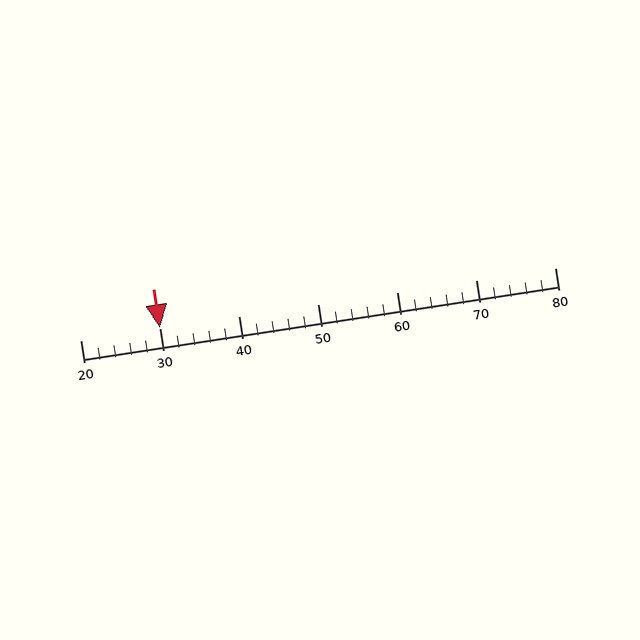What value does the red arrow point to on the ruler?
The red arrow points to approximately 30.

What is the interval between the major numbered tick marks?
The major tick marks are spaced 10 units apart.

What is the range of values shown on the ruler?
The ruler shows values from 20 to 80.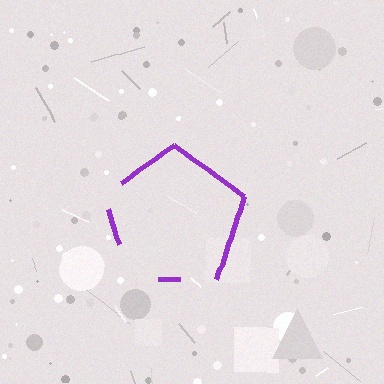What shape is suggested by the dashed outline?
The dashed outline suggests a pentagon.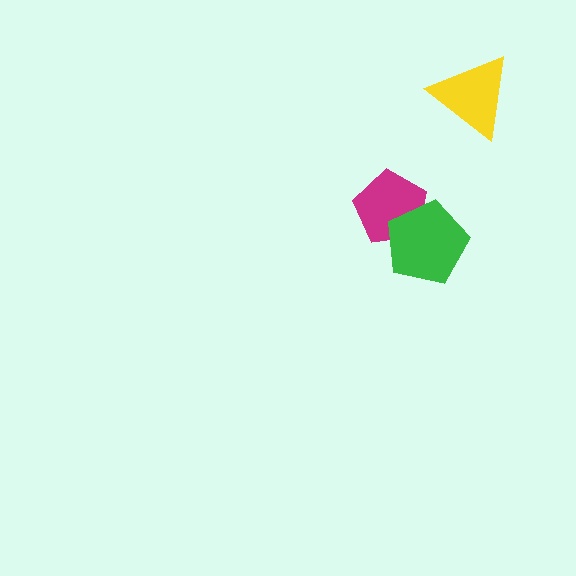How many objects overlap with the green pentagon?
1 object overlaps with the green pentagon.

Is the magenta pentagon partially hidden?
Yes, it is partially covered by another shape.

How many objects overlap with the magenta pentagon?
1 object overlaps with the magenta pentagon.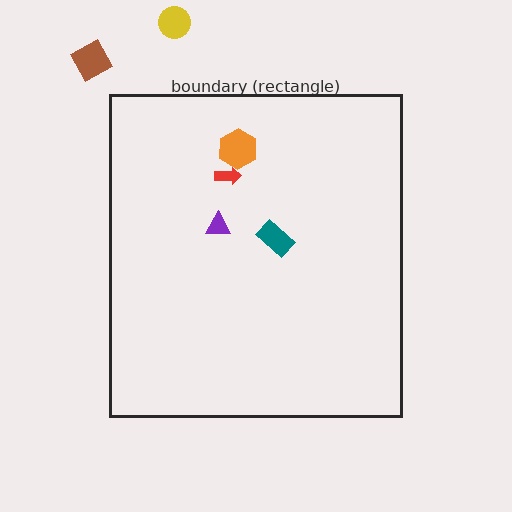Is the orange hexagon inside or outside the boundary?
Inside.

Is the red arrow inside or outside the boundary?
Inside.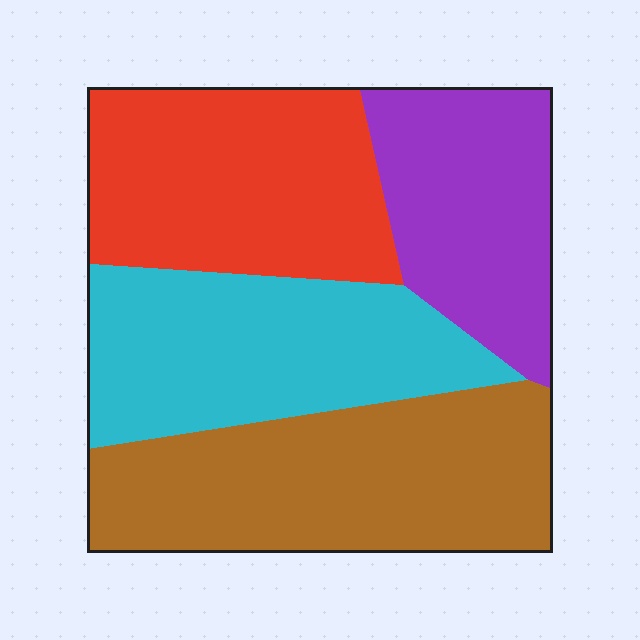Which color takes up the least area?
Purple, at roughly 20%.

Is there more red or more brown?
Brown.